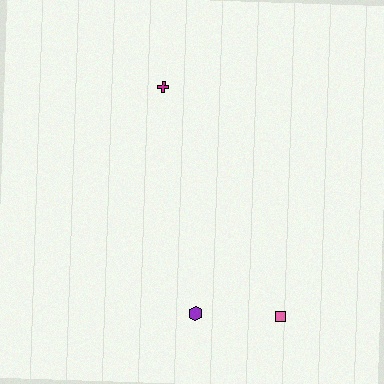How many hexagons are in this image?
There is 1 hexagon.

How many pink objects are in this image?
There is 1 pink object.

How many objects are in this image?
There are 3 objects.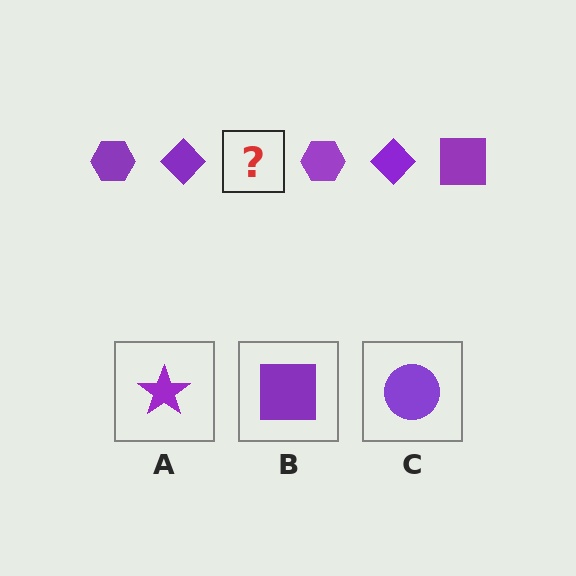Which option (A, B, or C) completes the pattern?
B.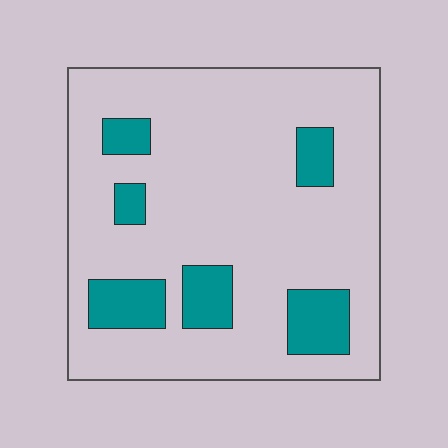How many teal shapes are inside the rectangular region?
6.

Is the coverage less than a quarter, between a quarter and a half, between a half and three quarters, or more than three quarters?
Less than a quarter.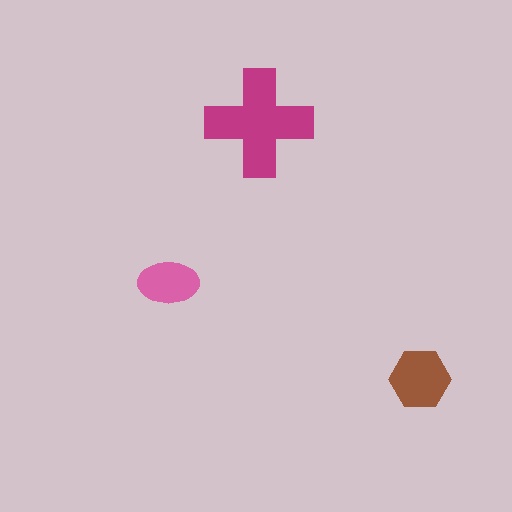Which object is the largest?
The magenta cross.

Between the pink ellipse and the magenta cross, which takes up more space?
The magenta cross.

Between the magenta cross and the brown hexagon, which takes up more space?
The magenta cross.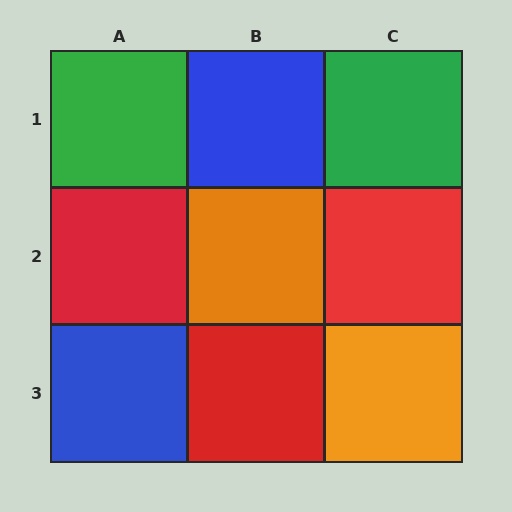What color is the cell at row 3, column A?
Blue.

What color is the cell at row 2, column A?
Red.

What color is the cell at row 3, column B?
Red.